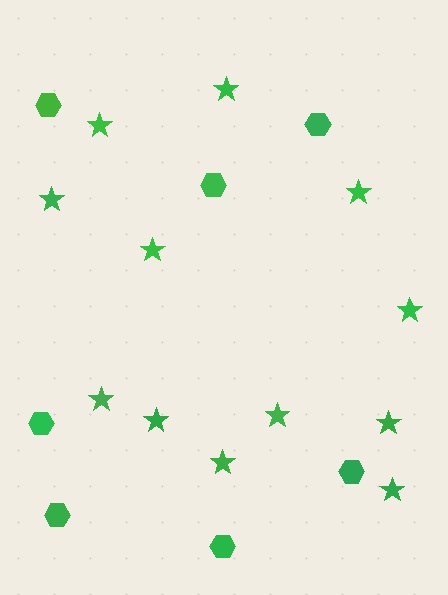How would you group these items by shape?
There are 2 groups: one group of hexagons (7) and one group of stars (12).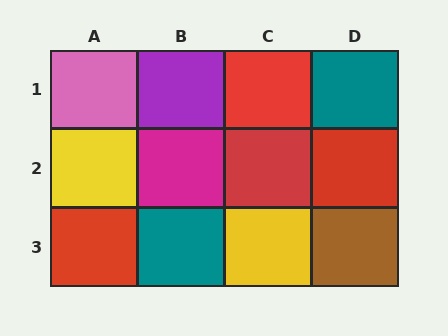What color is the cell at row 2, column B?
Magenta.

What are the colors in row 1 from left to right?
Pink, purple, red, teal.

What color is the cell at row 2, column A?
Yellow.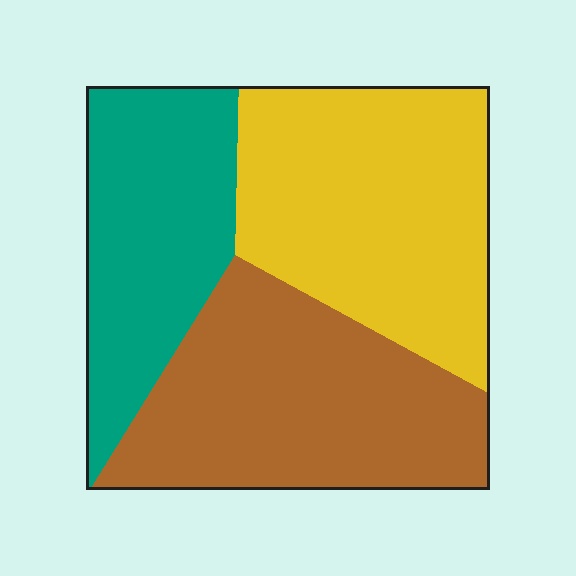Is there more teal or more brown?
Brown.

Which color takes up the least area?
Teal, at roughly 25%.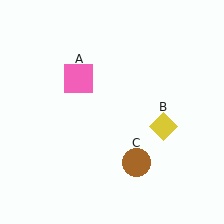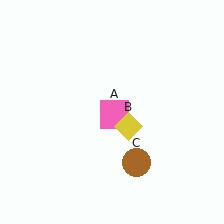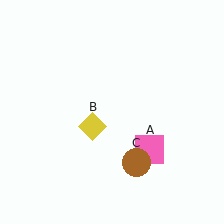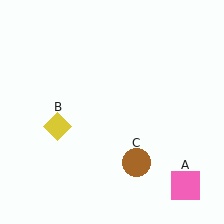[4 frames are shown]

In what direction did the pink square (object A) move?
The pink square (object A) moved down and to the right.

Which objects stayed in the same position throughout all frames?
Brown circle (object C) remained stationary.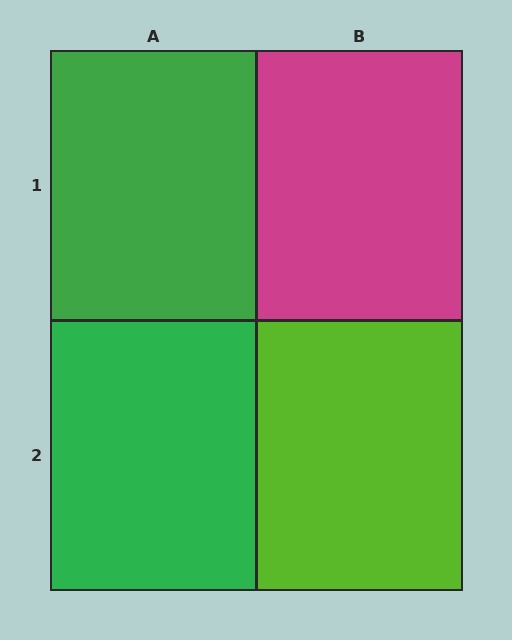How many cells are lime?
1 cell is lime.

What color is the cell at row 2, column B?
Lime.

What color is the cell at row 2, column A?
Green.